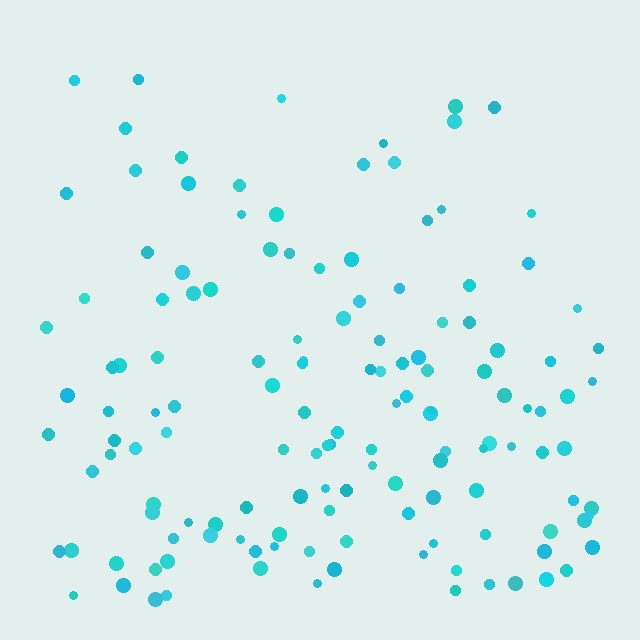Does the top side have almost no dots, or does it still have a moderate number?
Still a moderate number, just noticeably fewer than the bottom.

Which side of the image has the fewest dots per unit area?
The top.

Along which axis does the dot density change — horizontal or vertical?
Vertical.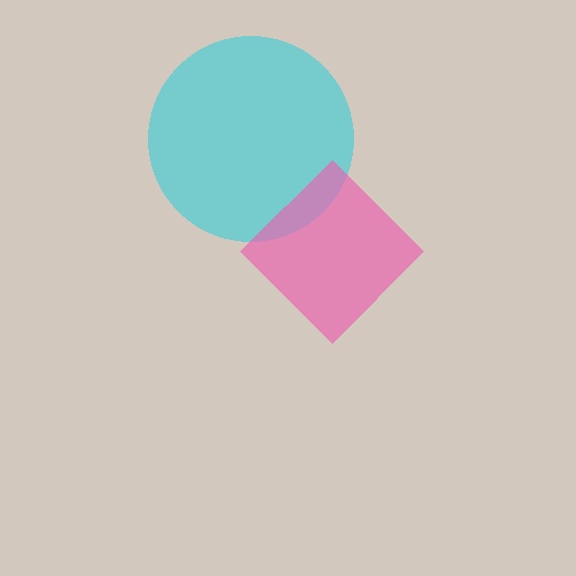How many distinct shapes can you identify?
There are 2 distinct shapes: a cyan circle, a pink diamond.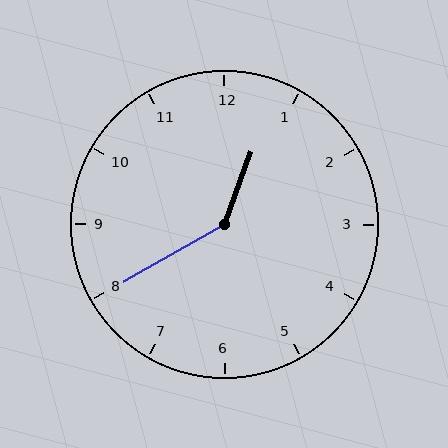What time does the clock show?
12:40.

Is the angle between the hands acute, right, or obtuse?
It is obtuse.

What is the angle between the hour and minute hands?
Approximately 140 degrees.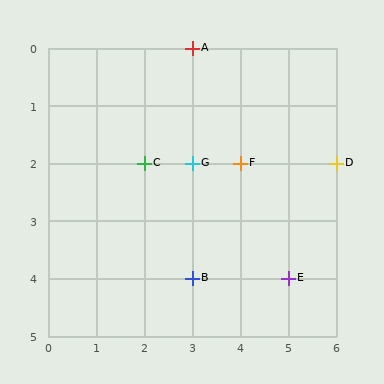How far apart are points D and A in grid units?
Points D and A are 3 columns and 2 rows apart (about 3.6 grid units diagonally).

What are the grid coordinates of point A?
Point A is at grid coordinates (3, 0).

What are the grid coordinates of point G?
Point G is at grid coordinates (3, 2).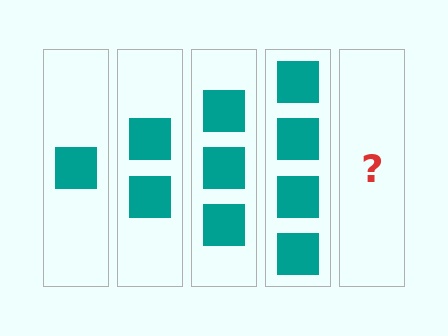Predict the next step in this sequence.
The next step is 5 squares.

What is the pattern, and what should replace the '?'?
The pattern is that each step adds one more square. The '?' should be 5 squares.